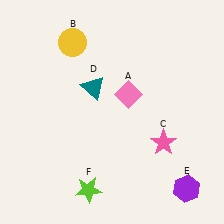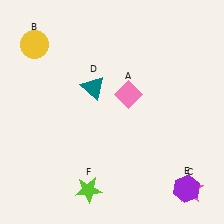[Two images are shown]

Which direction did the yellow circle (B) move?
The yellow circle (B) moved left.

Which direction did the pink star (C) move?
The pink star (C) moved down.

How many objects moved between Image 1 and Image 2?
2 objects moved between the two images.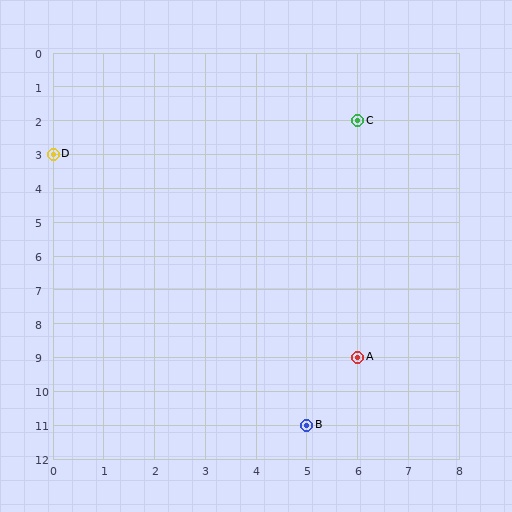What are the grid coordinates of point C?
Point C is at grid coordinates (6, 2).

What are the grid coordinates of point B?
Point B is at grid coordinates (5, 11).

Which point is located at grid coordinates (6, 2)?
Point C is at (6, 2).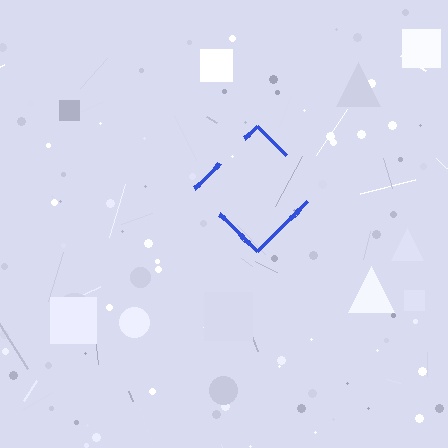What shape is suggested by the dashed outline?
The dashed outline suggests a diamond.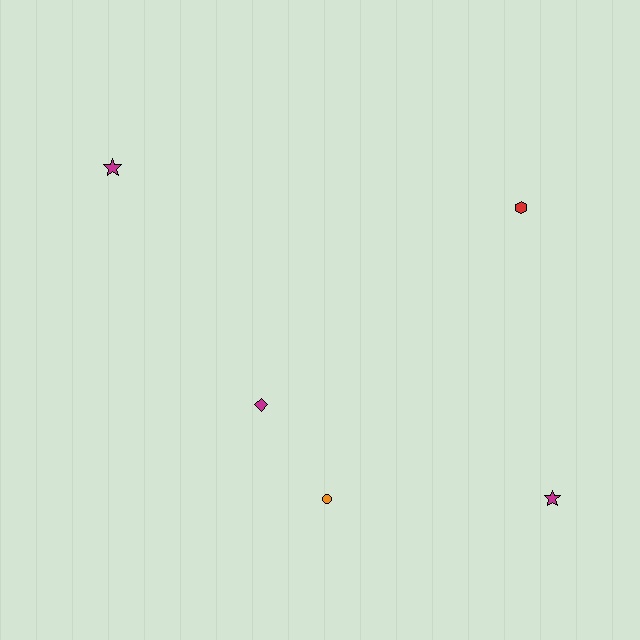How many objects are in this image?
There are 5 objects.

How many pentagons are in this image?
There are no pentagons.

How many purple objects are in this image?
There are no purple objects.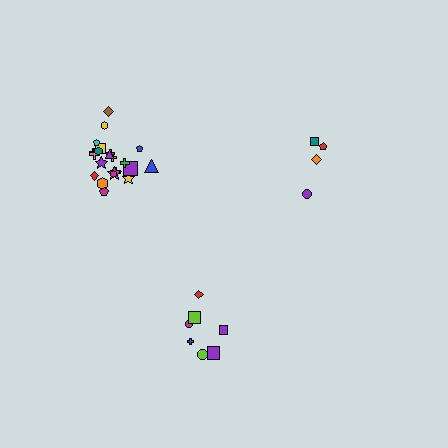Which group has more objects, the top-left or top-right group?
The top-left group.